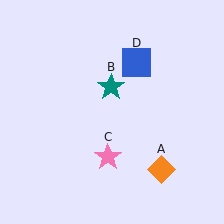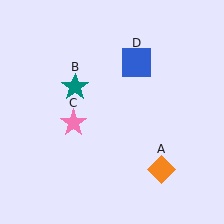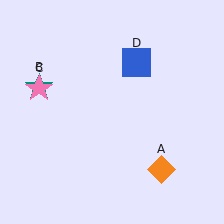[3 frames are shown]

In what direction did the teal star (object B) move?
The teal star (object B) moved left.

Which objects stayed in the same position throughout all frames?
Orange diamond (object A) and blue square (object D) remained stationary.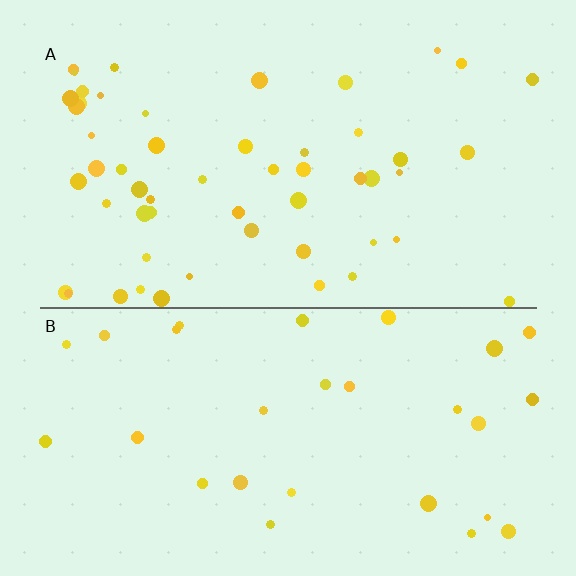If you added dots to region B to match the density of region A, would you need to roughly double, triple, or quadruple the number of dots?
Approximately double.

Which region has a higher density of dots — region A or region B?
A (the top).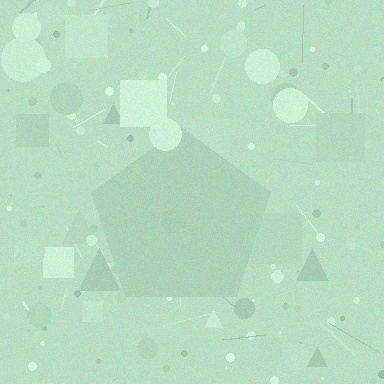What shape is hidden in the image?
A pentagon is hidden in the image.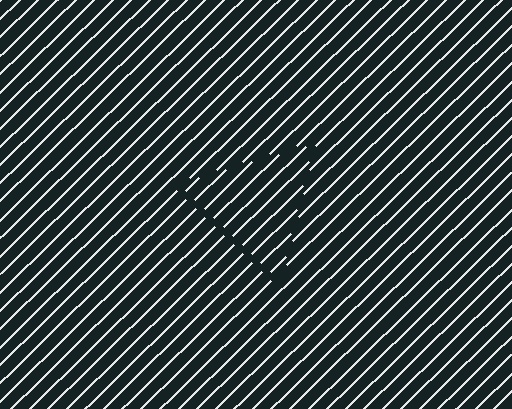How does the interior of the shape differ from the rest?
The interior of the shape contains the same grating, shifted by half a period — the contour is defined by the phase discontinuity where line-ends from the inner and outer gratings abut.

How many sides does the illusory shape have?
3 sides — the line-ends trace a triangle.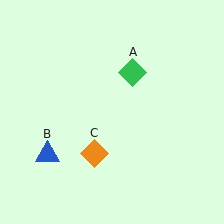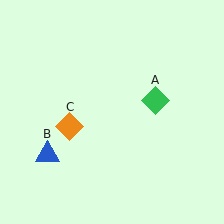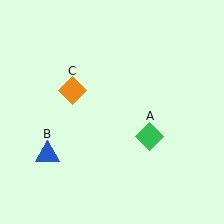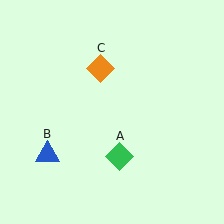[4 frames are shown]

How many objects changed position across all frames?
2 objects changed position: green diamond (object A), orange diamond (object C).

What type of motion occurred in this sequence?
The green diamond (object A), orange diamond (object C) rotated clockwise around the center of the scene.